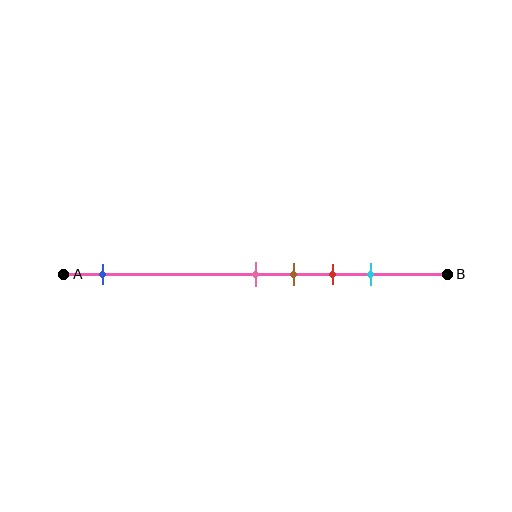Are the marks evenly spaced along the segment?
No, the marks are not evenly spaced.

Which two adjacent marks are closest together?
The pink and brown marks are the closest adjacent pair.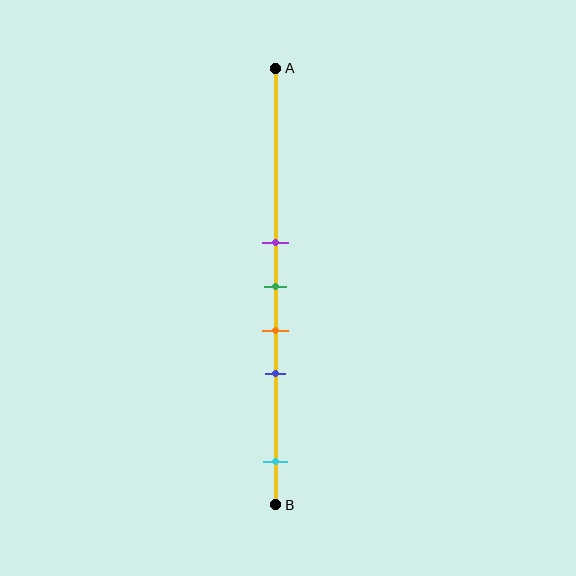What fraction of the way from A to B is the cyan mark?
The cyan mark is approximately 90% (0.9) of the way from A to B.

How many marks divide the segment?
There are 5 marks dividing the segment.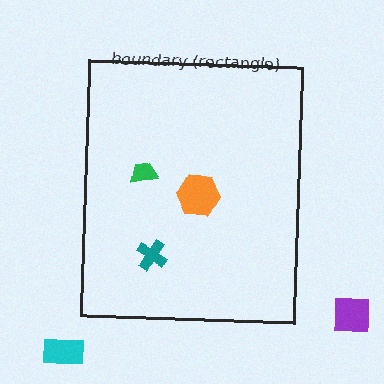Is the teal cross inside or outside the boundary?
Inside.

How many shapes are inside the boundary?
3 inside, 2 outside.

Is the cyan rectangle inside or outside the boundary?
Outside.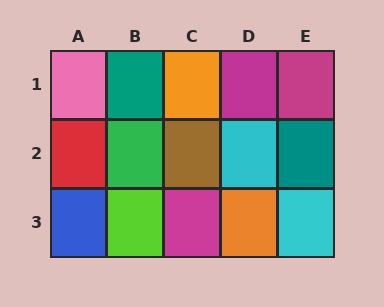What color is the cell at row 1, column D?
Magenta.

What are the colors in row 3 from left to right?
Blue, lime, magenta, orange, cyan.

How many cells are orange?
2 cells are orange.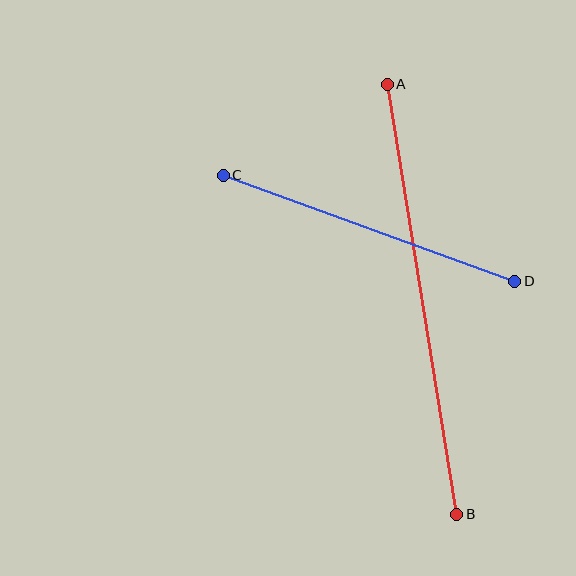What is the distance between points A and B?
The distance is approximately 435 pixels.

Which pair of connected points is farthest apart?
Points A and B are farthest apart.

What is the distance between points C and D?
The distance is approximately 310 pixels.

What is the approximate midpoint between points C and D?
The midpoint is at approximately (369, 228) pixels.